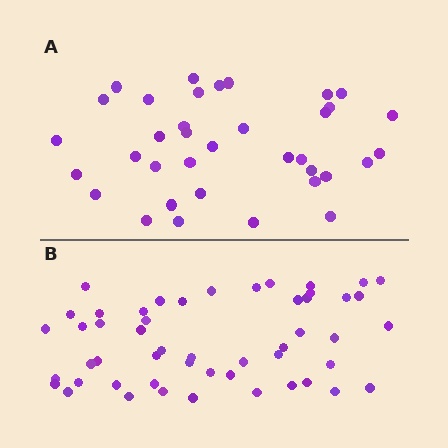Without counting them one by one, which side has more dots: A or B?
Region B (the bottom region) has more dots.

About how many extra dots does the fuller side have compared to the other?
Region B has approximately 15 more dots than region A.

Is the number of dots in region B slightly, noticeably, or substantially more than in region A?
Region B has noticeably more, but not dramatically so. The ratio is roughly 1.4 to 1.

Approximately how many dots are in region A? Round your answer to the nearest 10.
About 40 dots. (The exact count is 36, which rounds to 40.)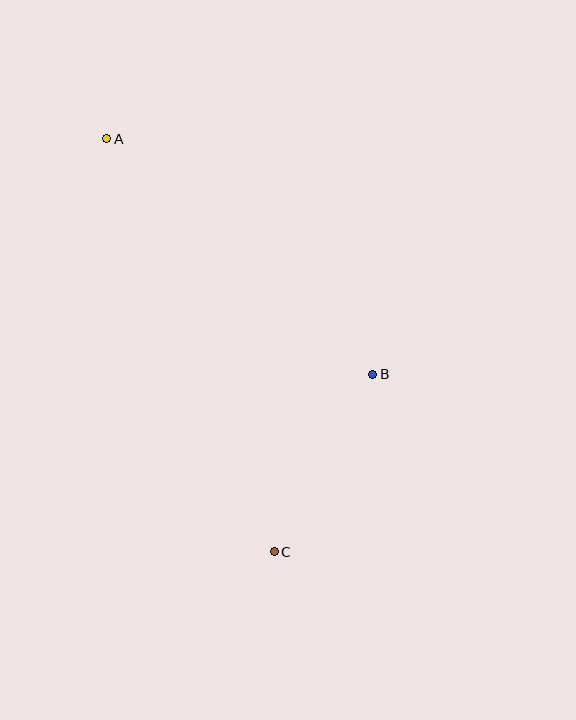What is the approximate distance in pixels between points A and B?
The distance between A and B is approximately 355 pixels.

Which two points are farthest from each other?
Points A and C are farthest from each other.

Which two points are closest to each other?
Points B and C are closest to each other.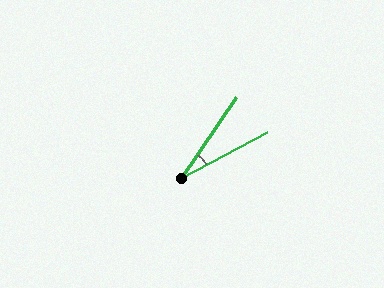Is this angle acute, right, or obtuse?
It is acute.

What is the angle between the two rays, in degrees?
Approximately 28 degrees.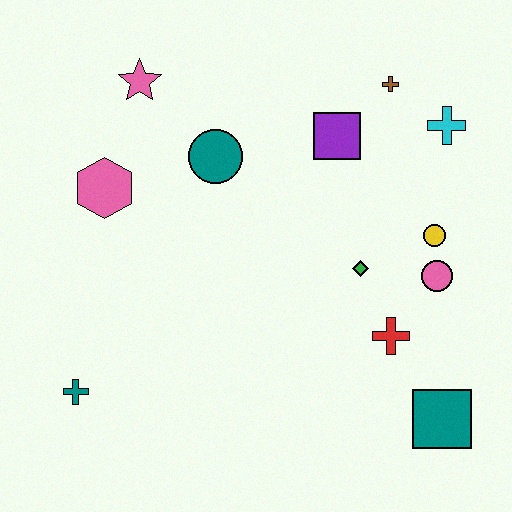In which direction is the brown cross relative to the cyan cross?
The brown cross is to the left of the cyan cross.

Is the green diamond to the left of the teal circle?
No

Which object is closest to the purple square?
The brown cross is closest to the purple square.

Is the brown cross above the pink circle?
Yes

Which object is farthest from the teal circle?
The teal square is farthest from the teal circle.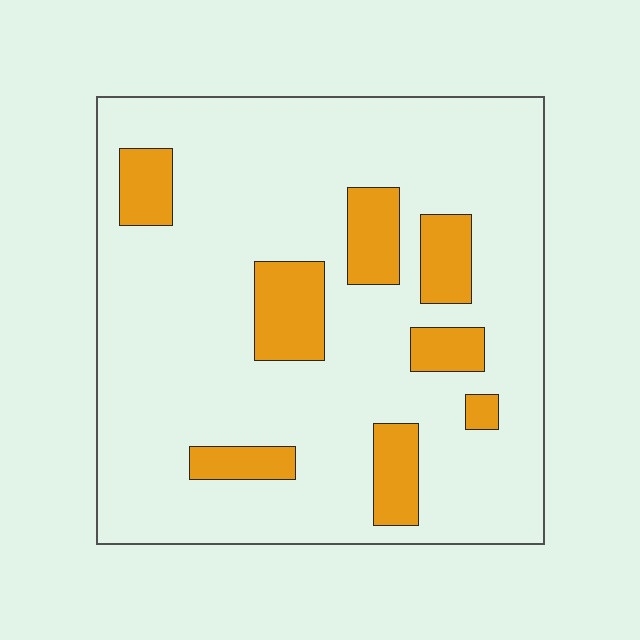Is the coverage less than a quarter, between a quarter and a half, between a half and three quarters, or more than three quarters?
Less than a quarter.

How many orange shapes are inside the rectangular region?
8.